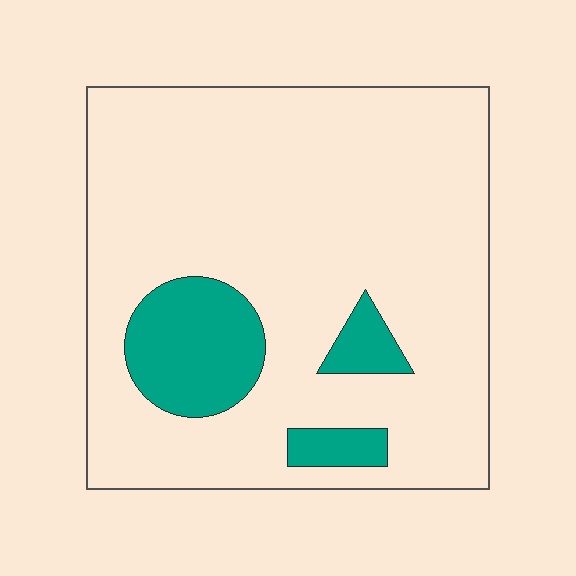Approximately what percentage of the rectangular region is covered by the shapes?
Approximately 15%.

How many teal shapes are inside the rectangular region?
3.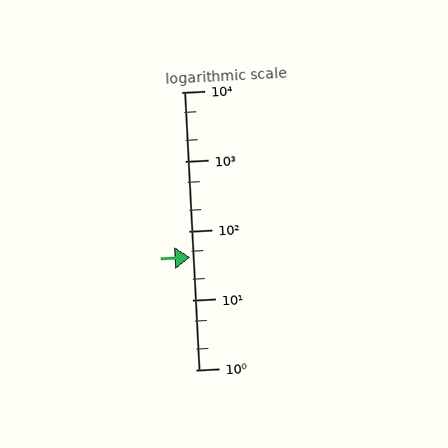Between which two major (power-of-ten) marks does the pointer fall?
The pointer is between 10 and 100.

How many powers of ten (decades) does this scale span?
The scale spans 4 decades, from 1 to 10000.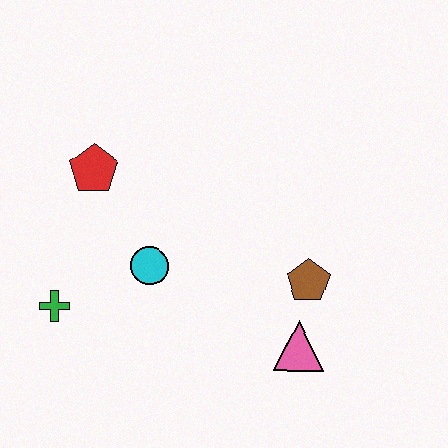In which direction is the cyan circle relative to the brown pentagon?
The cyan circle is to the left of the brown pentagon.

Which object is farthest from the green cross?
The brown pentagon is farthest from the green cross.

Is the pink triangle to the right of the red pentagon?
Yes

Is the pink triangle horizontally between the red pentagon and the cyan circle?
No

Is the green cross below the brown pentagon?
Yes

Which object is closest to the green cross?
The cyan circle is closest to the green cross.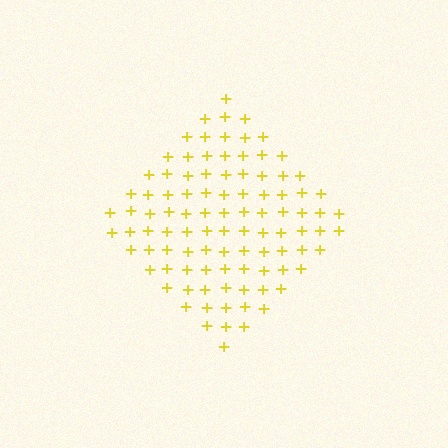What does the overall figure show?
The overall figure shows a diamond.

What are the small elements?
The small elements are plus signs.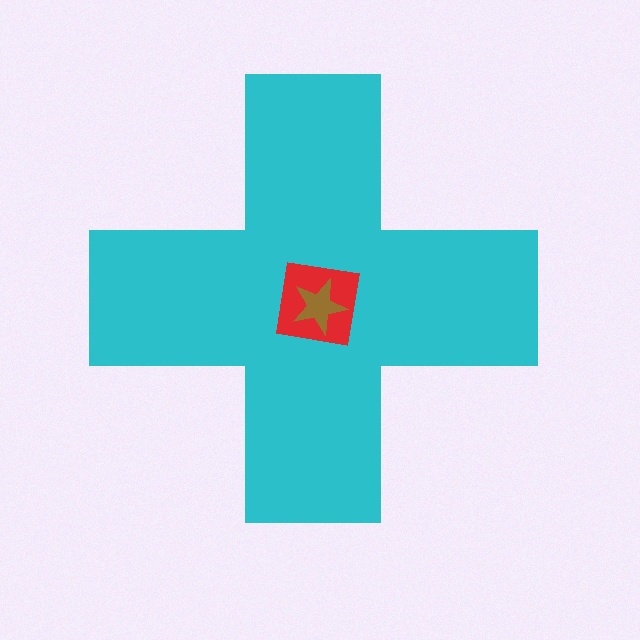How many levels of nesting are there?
3.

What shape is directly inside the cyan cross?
The red square.